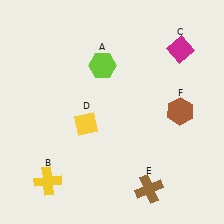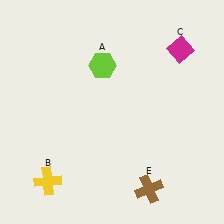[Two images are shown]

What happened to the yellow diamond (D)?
The yellow diamond (D) was removed in Image 2. It was in the bottom-left area of Image 1.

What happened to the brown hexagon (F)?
The brown hexagon (F) was removed in Image 2. It was in the top-right area of Image 1.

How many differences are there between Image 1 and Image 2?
There are 2 differences between the two images.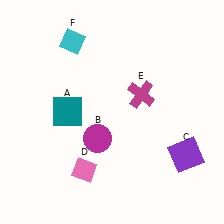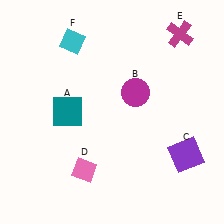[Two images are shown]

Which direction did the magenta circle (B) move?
The magenta circle (B) moved up.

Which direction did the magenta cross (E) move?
The magenta cross (E) moved up.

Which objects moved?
The objects that moved are: the magenta circle (B), the magenta cross (E).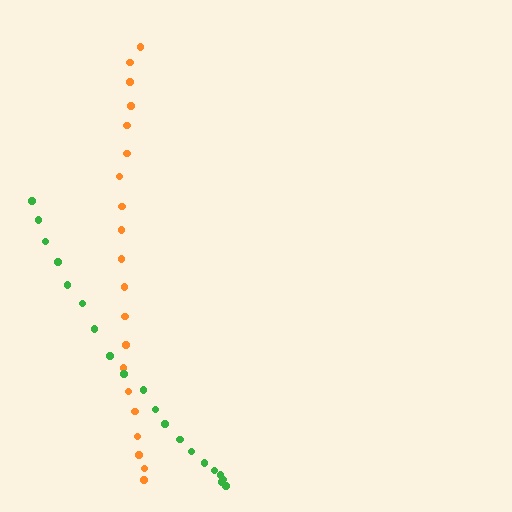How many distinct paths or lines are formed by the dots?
There are 2 distinct paths.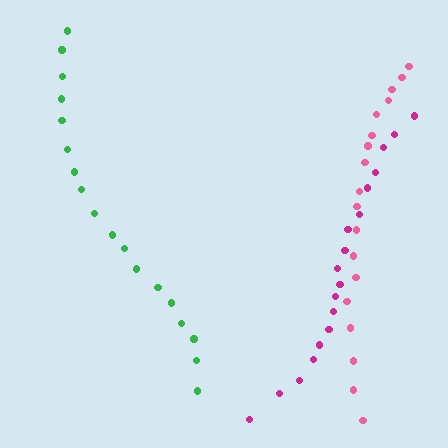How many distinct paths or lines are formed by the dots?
There are 3 distinct paths.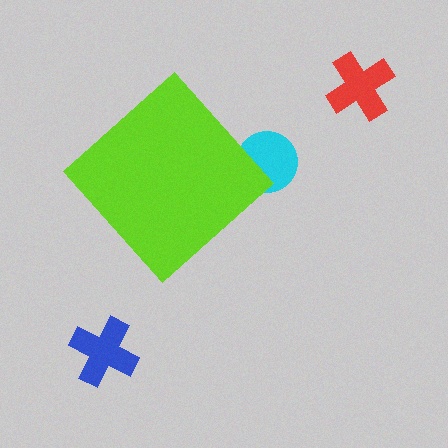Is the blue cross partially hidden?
No, the blue cross is fully visible.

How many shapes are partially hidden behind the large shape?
1 shape is partially hidden.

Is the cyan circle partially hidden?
Yes, the cyan circle is partially hidden behind the lime diamond.